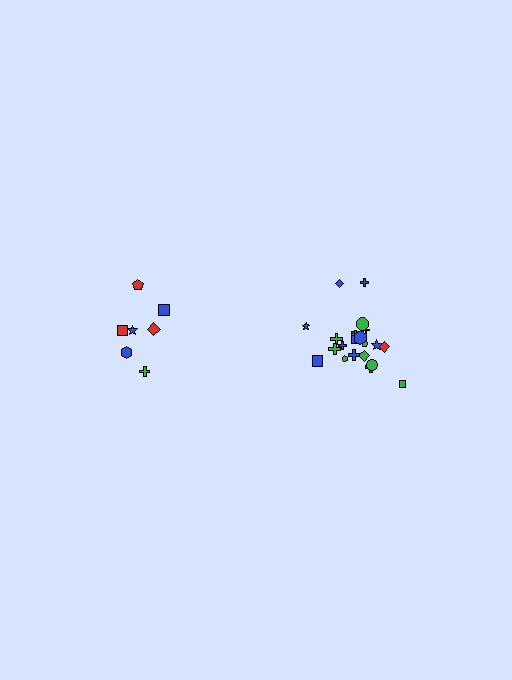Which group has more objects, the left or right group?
The right group.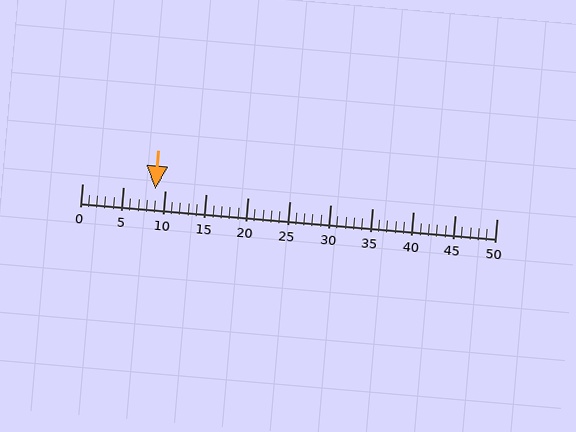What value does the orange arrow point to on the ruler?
The orange arrow points to approximately 9.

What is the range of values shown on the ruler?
The ruler shows values from 0 to 50.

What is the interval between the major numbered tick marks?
The major tick marks are spaced 5 units apart.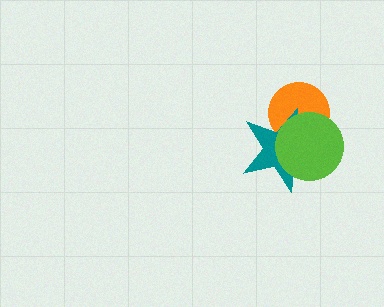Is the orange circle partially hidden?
Yes, it is partially covered by another shape.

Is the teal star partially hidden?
Yes, it is partially covered by another shape.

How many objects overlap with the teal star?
2 objects overlap with the teal star.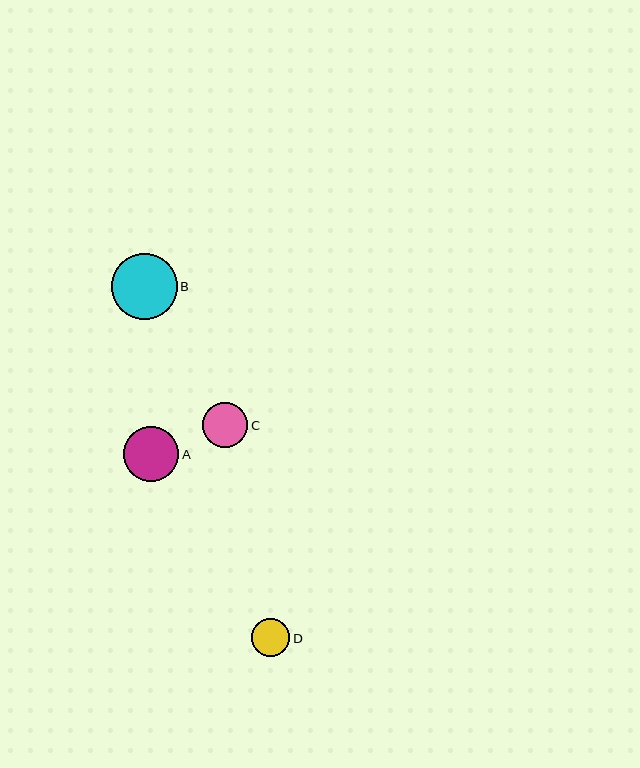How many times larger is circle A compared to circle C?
Circle A is approximately 1.2 times the size of circle C.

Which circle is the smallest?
Circle D is the smallest with a size of approximately 38 pixels.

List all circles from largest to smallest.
From largest to smallest: B, A, C, D.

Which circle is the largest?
Circle B is the largest with a size of approximately 66 pixels.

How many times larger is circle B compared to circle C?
Circle B is approximately 1.5 times the size of circle C.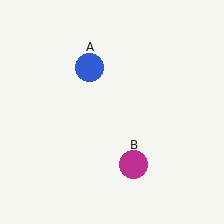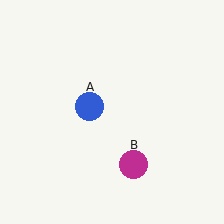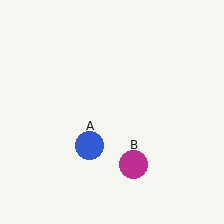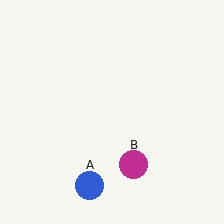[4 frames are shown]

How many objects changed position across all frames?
1 object changed position: blue circle (object A).